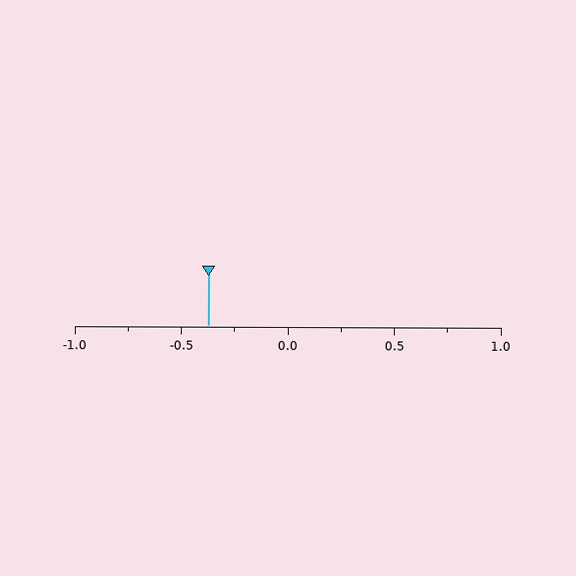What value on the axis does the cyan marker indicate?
The marker indicates approximately -0.38.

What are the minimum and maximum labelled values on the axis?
The axis runs from -1.0 to 1.0.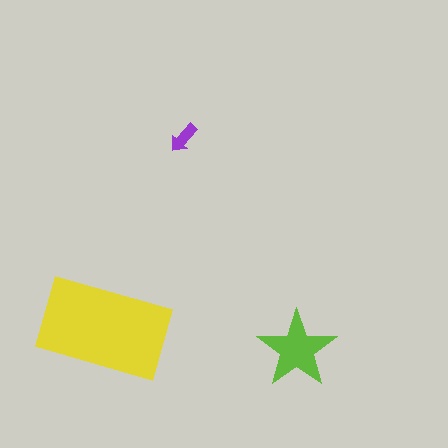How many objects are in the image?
There are 3 objects in the image.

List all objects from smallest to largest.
The purple arrow, the lime star, the yellow rectangle.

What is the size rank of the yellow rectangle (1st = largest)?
1st.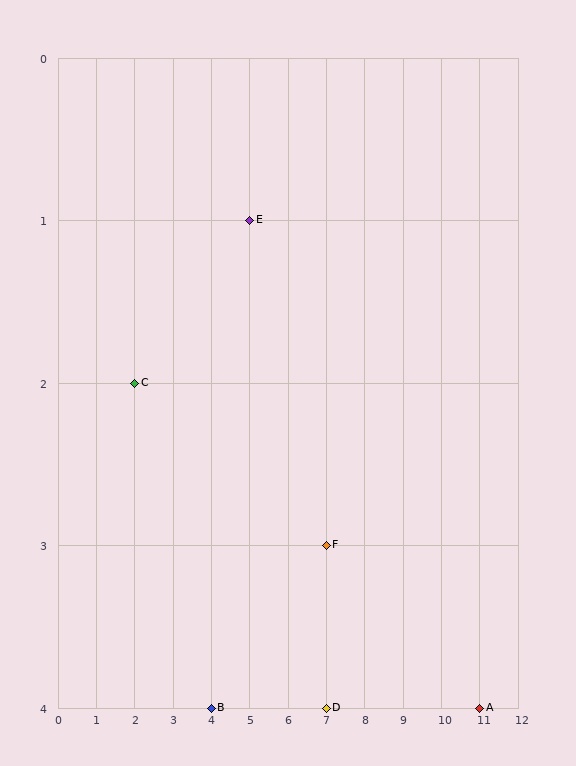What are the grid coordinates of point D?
Point D is at grid coordinates (7, 4).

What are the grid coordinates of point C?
Point C is at grid coordinates (2, 2).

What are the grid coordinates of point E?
Point E is at grid coordinates (5, 1).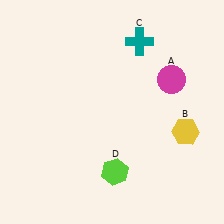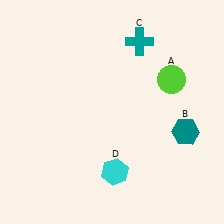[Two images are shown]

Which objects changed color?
A changed from magenta to lime. B changed from yellow to teal. D changed from lime to cyan.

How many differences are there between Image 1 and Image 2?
There are 3 differences between the two images.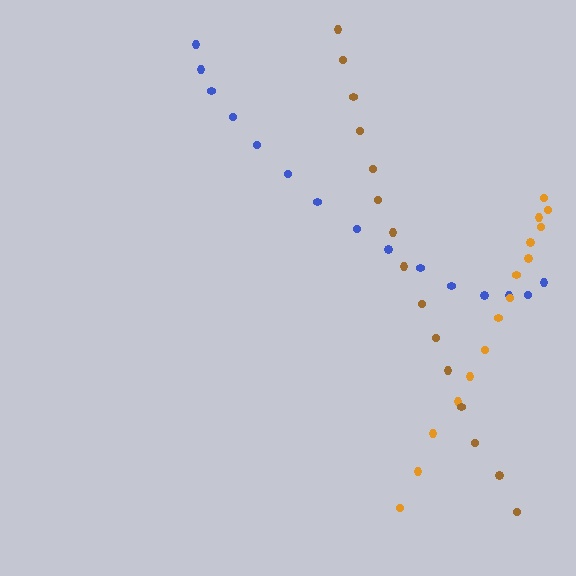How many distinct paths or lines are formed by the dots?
There are 3 distinct paths.